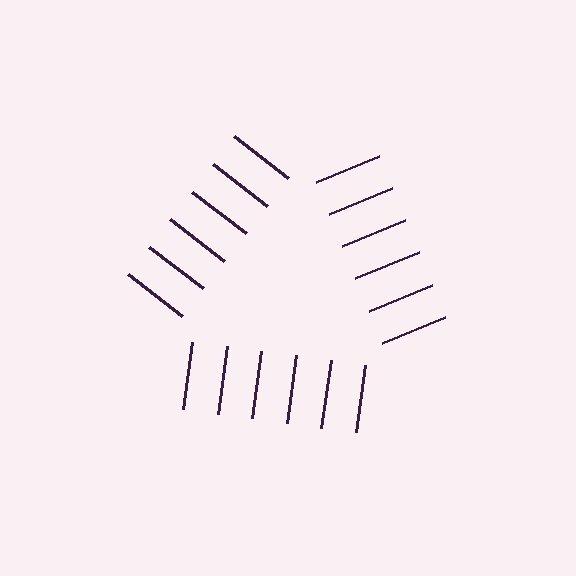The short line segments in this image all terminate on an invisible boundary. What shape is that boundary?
An illusory triangle — the line segments terminate on its edges but no continuous stroke is drawn.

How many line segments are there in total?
18 — 6 along each of the 3 edges.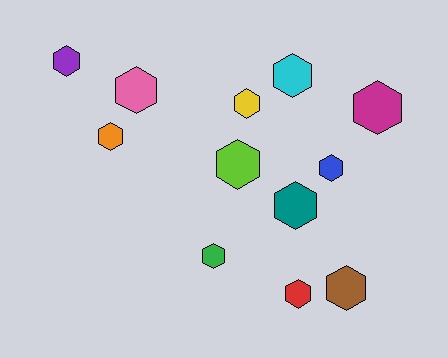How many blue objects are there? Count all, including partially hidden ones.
There is 1 blue object.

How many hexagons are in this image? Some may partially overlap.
There are 12 hexagons.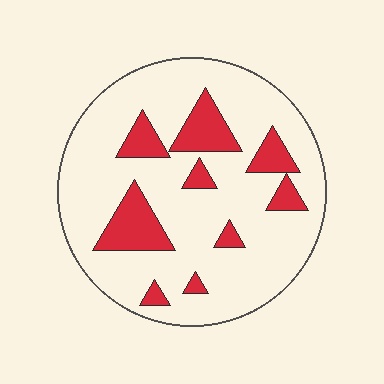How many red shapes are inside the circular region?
9.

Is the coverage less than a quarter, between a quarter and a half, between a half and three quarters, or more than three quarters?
Less than a quarter.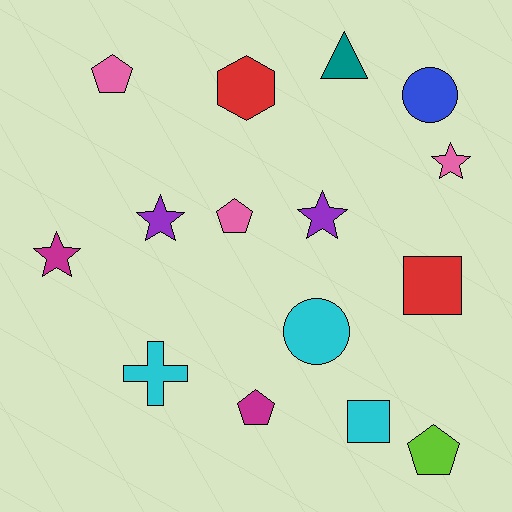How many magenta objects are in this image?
There are 2 magenta objects.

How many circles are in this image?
There are 2 circles.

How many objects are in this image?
There are 15 objects.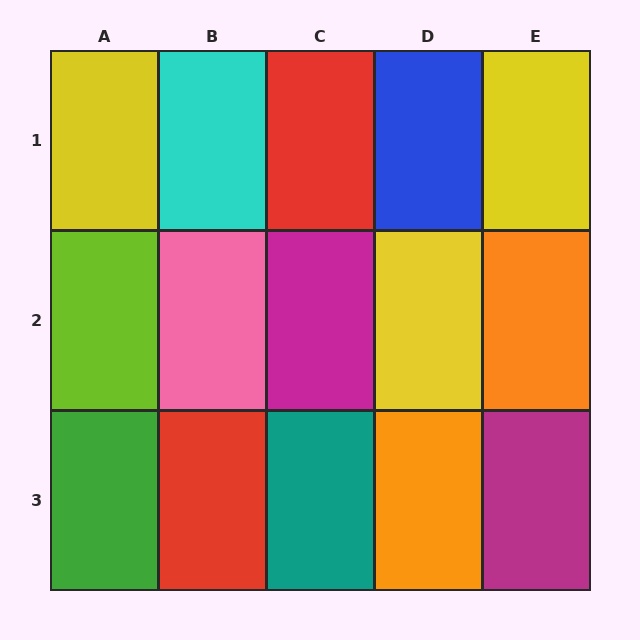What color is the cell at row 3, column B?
Red.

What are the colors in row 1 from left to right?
Yellow, cyan, red, blue, yellow.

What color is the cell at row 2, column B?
Pink.